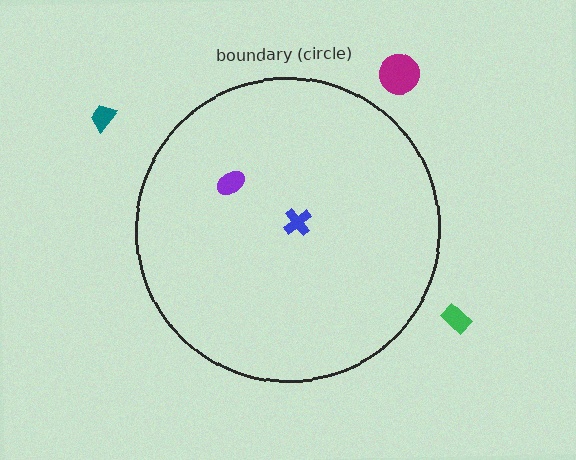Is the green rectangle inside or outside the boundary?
Outside.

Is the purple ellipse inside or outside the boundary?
Inside.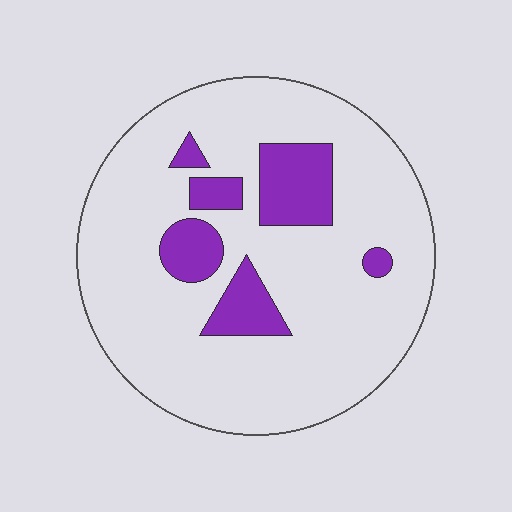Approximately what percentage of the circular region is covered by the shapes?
Approximately 15%.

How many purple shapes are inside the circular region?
6.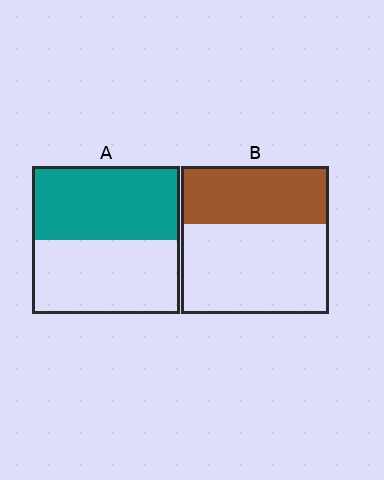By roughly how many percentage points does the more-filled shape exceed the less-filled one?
By roughly 10 percentage points (A over B).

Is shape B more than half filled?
No.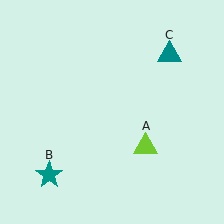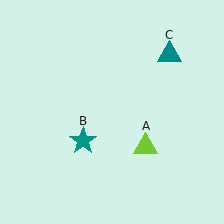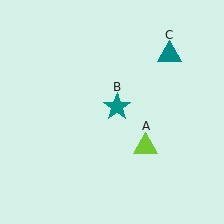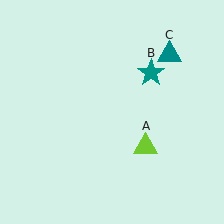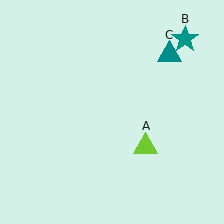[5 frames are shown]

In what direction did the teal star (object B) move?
The teal star (object B) moved up and to the right.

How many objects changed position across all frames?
1 object changed position: teal star (object B).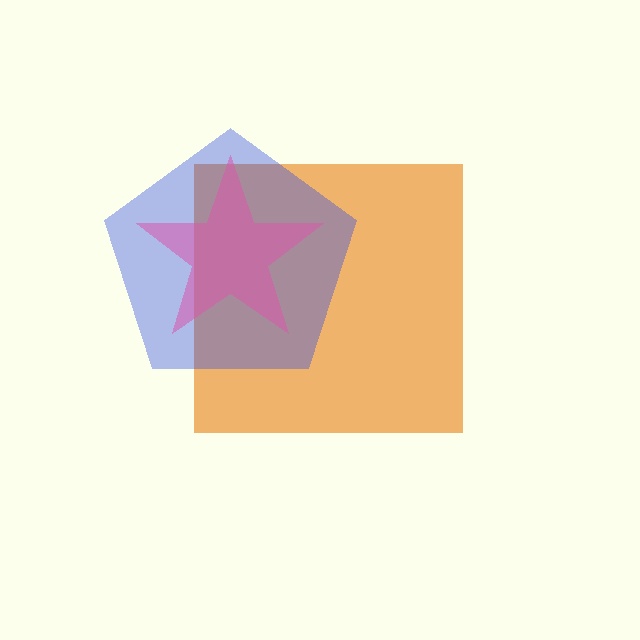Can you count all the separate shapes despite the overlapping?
Yes, there are 3 separate shapes.